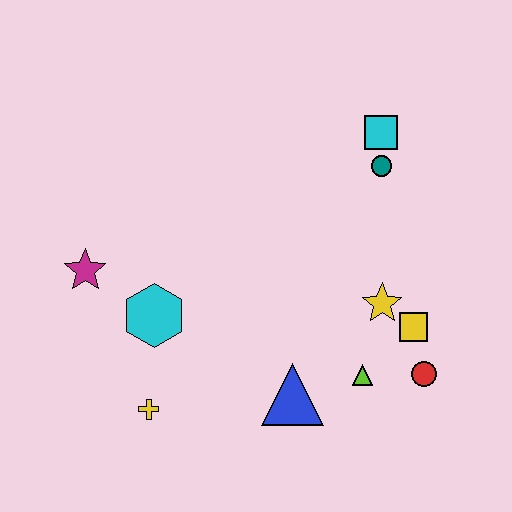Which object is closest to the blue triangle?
The lime triangle is closest to the blue triangle.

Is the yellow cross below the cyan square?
Yes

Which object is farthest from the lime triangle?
The magenta star is farthest from the lime triangle.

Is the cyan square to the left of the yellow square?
Yes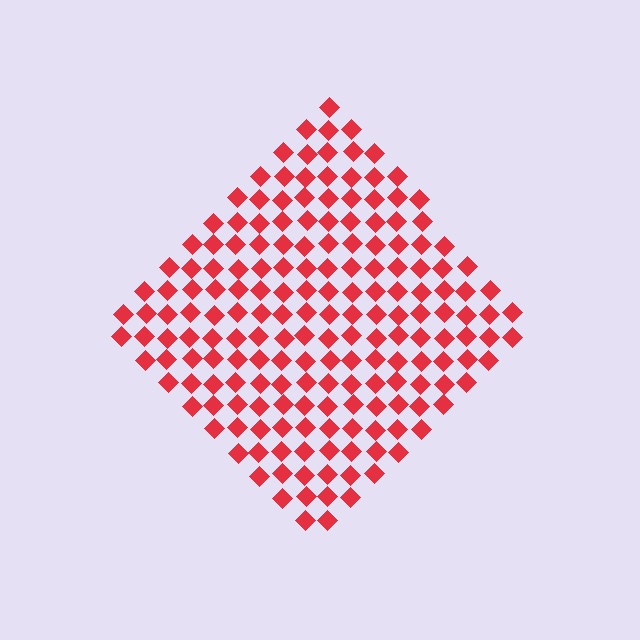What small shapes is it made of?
It is made of small diamonds.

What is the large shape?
The large shape is a diamond.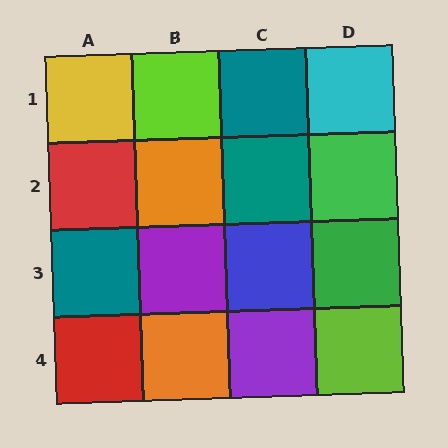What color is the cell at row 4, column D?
Lime.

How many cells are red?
2 cells are red.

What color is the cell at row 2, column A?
Red.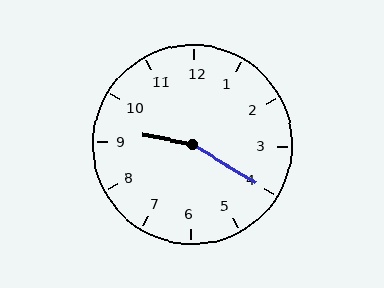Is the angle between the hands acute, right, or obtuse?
It is obtuse.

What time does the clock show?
9:20.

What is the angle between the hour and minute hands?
Approximately 160 degrees.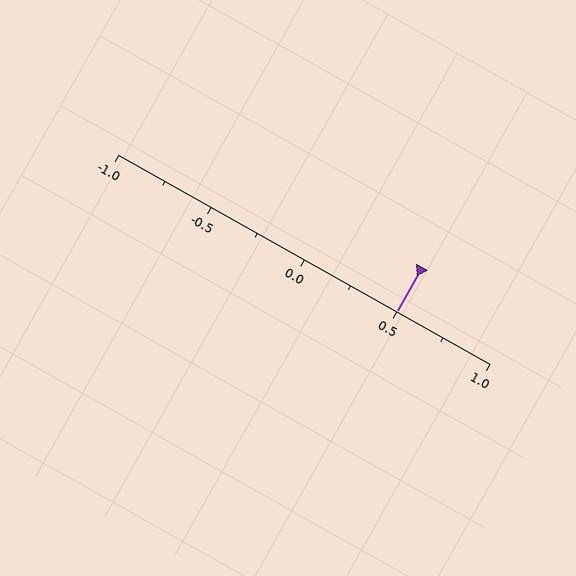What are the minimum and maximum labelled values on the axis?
The axis runs from -1.0 to 1.0.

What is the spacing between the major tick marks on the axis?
The major ticks are spaced 0.5 apart.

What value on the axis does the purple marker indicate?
The marker indicates approximately 0.5.